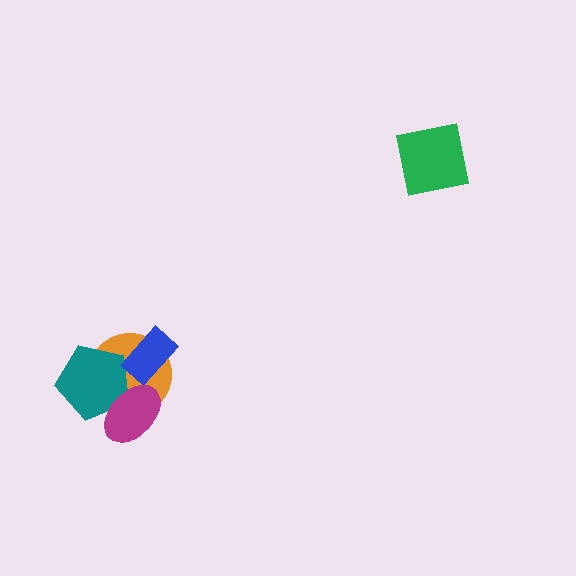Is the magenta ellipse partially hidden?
No, no other shape covers it.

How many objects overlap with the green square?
0 objects overlap with the green square.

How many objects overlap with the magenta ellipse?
2 objects overlap with the magenta ellipse.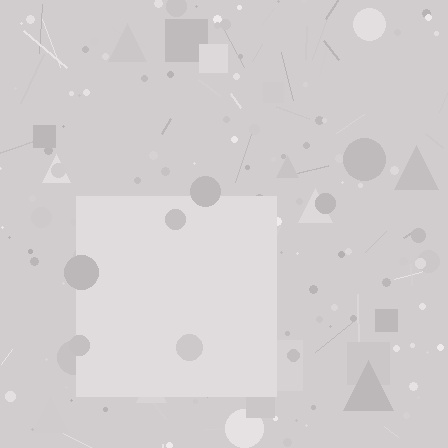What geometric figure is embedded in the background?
A square is embedded in the background.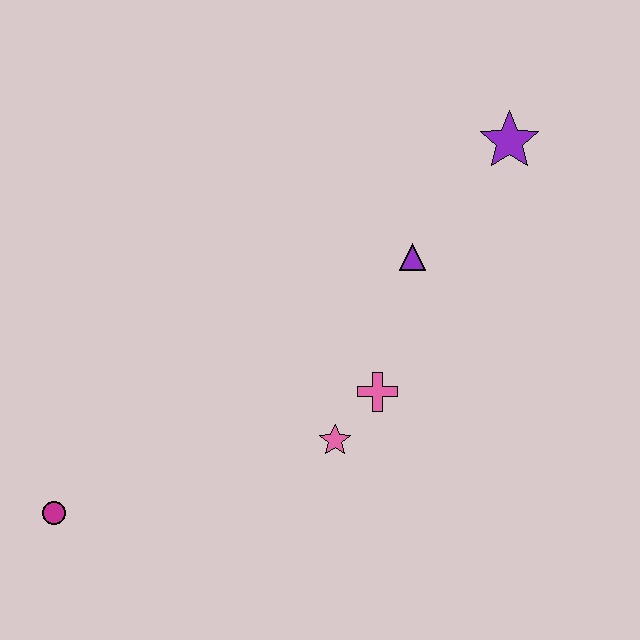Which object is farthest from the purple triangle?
The magenta circle is farthest from the purple triangle.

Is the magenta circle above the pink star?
No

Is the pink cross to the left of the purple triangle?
Yes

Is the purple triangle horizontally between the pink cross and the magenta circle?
No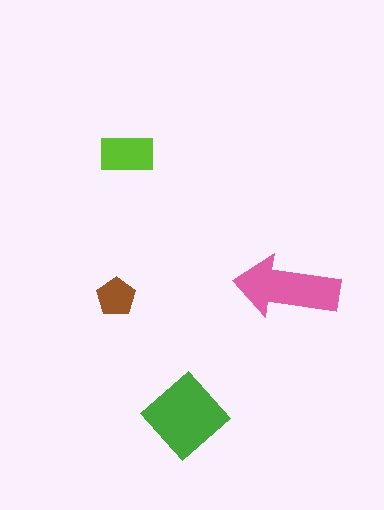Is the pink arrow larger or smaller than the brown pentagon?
Larger.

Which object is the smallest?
The brown pentagon.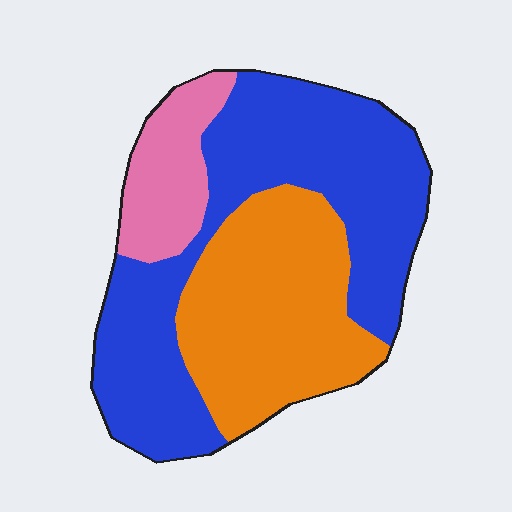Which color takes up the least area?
Pink, at roughly 15%.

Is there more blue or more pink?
Blue.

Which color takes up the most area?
Blue, at roughly 50%.